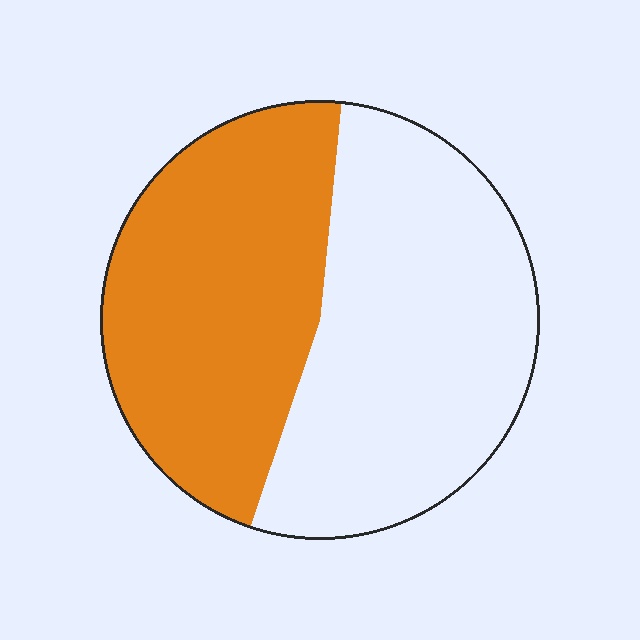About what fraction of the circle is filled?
About one half (1/2).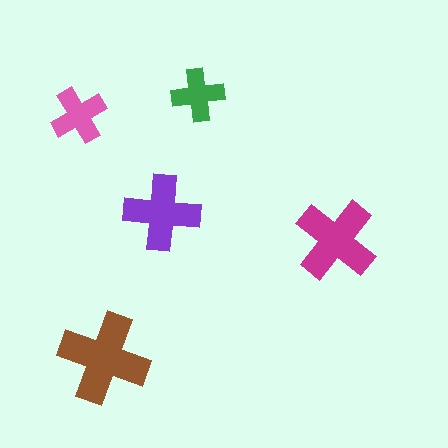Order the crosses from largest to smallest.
the brown one, the magenta one, the purple one, the pink one, the green one.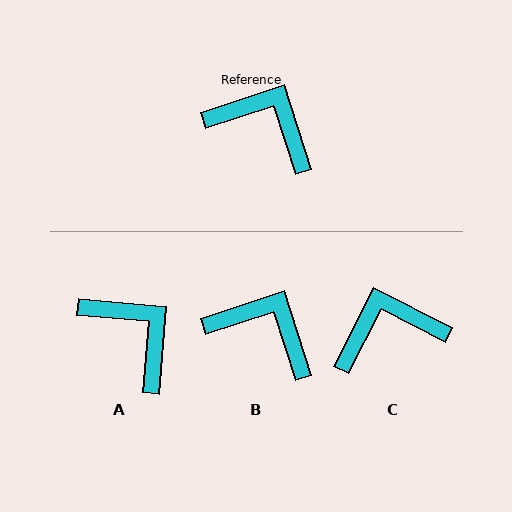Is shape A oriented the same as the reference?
No, it is off by about 23 degrees.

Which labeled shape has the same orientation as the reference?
B.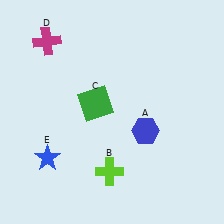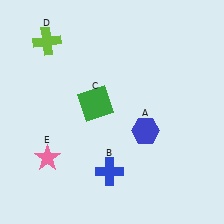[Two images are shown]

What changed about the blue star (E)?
In Image 1, E is blue. In Image 2, it changed to pink.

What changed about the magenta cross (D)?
In Image 1, D is magenta. In Image 2, it changed to lime.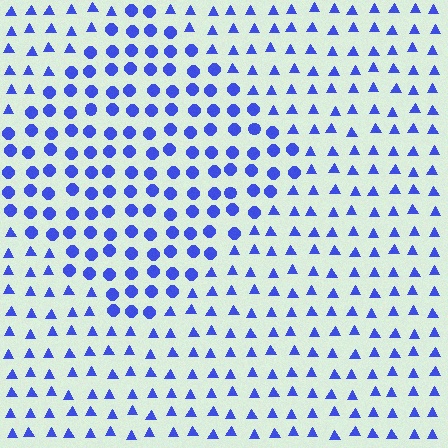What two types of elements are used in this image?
The image uses circles inside the diamond region and triangles outside it.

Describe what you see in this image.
The image is filled with small blue elements arranged in a uniform grid. A diamond-shaped region contains circles, while the surrounding area contains triangles. The boundary is defined purely by the change in element shape.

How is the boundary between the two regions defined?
The boundary is defined by a change in element shape: circles inside vs. triangles outside. All elements share the same color and spacing.